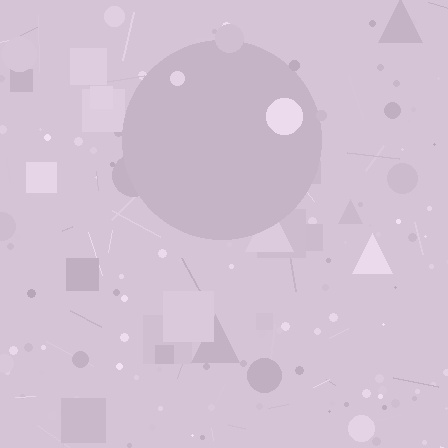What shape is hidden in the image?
A circle is hidden in the image.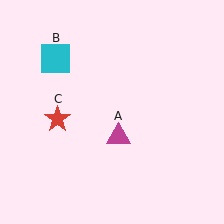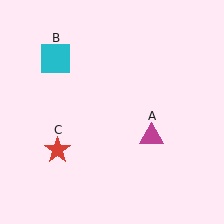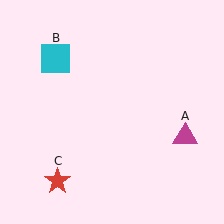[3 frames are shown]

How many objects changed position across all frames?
2 objects changed position: magenta triangle (object A), red star (object C).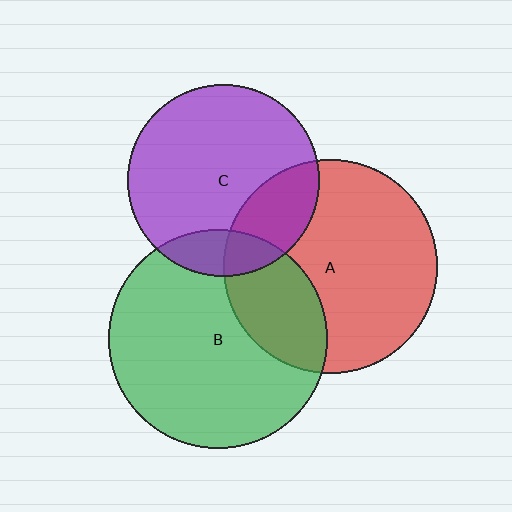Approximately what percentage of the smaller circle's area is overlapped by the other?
Approximately 30%.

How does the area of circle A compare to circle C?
Approximately 1.2 times.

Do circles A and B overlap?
Yes.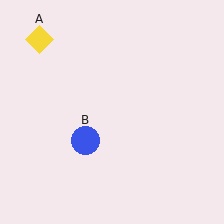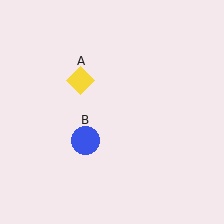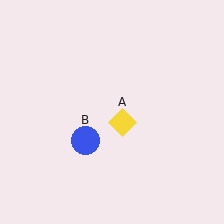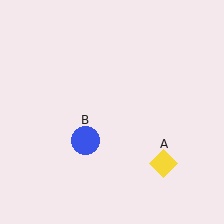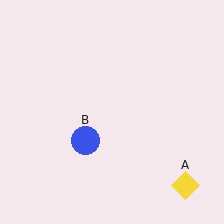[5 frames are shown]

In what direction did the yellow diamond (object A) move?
The yellow diamond (object A) moved down and to the right.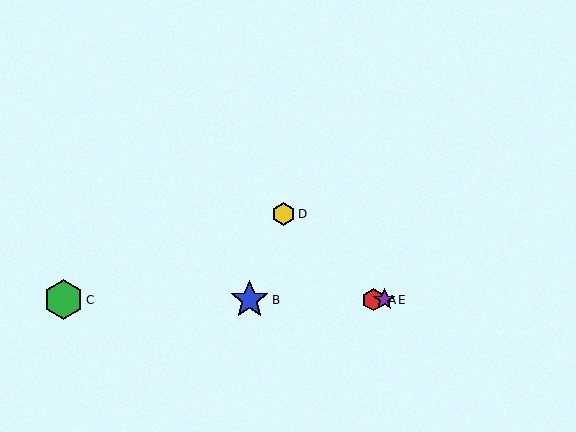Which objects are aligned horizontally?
Objects A, B, C, E are aligned horizontally.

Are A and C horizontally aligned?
Yes, both are at y≈300.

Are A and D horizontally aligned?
No, A is at y≈300 and D is at y≈214.